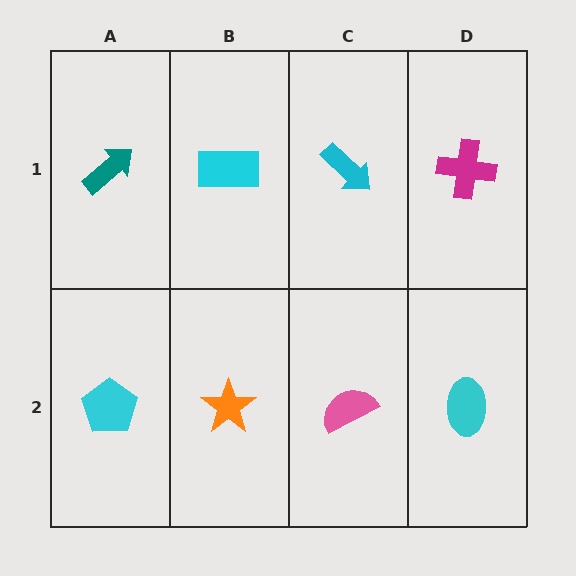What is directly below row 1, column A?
A cyan pentagon.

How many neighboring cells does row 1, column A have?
2.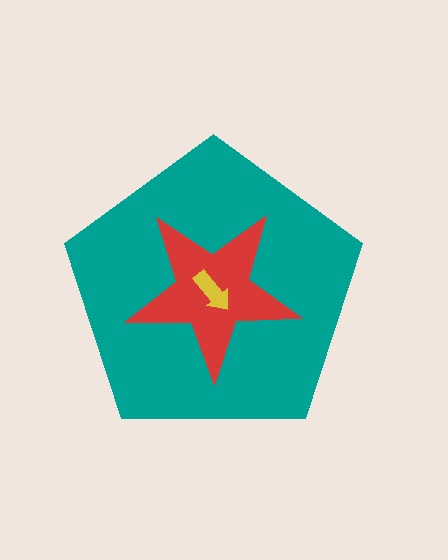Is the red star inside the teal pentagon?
Yes.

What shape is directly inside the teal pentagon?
The red star.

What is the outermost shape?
The teal pentagon.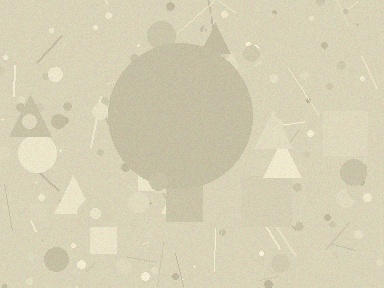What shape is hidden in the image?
A circle is hidden in the image.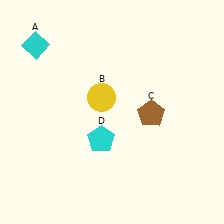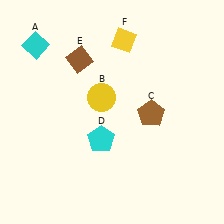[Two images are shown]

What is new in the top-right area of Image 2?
A yellow diamond (F) was added in the top-right area of Image 2.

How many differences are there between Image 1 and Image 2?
There are 2 differences between the two images.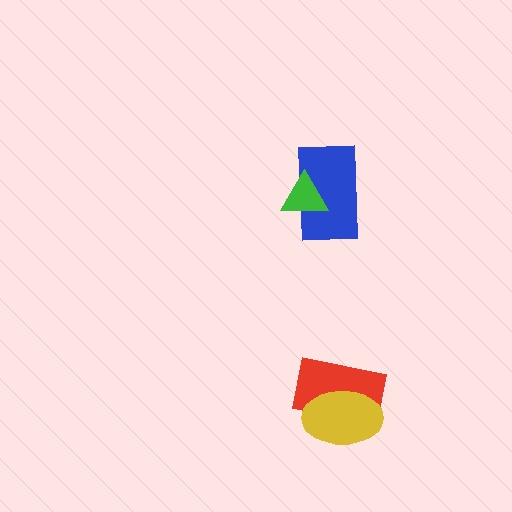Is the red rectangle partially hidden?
Yes, it is partially covered by another shape.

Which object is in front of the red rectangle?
The yellow ellipse is in front of the red rectangle.